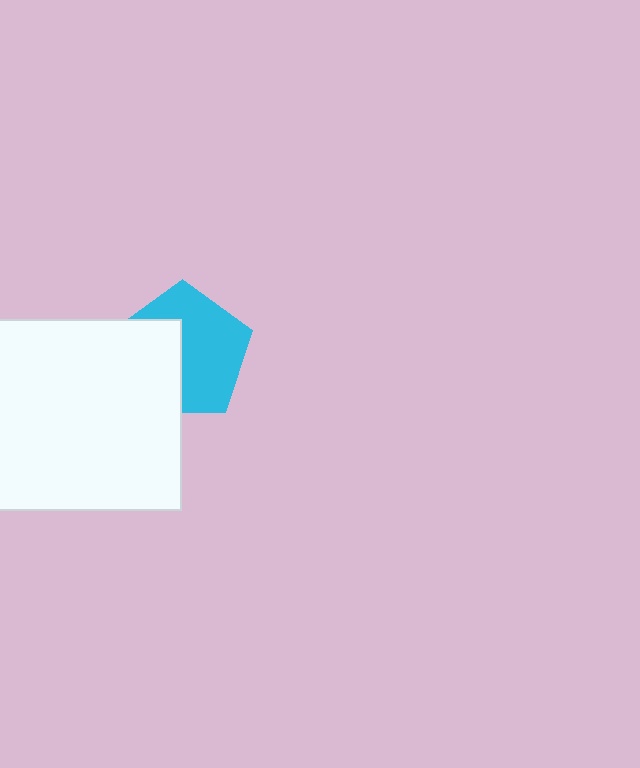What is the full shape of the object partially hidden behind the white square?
The partially hidden object is a cyan pentagon.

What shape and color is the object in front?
The object in front is a white square.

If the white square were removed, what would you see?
You would see the complete cyan pentagon.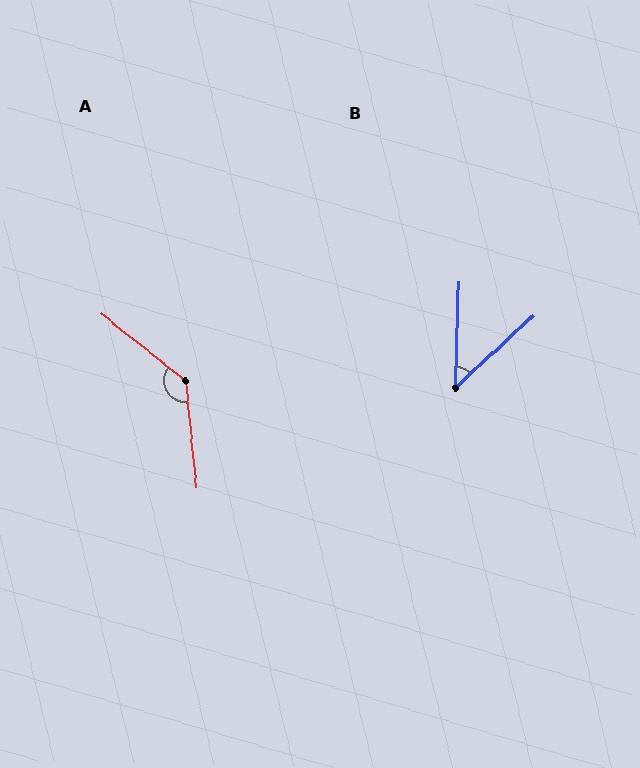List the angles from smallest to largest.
B (46°), A (134°).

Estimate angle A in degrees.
Approximately 134 degrees.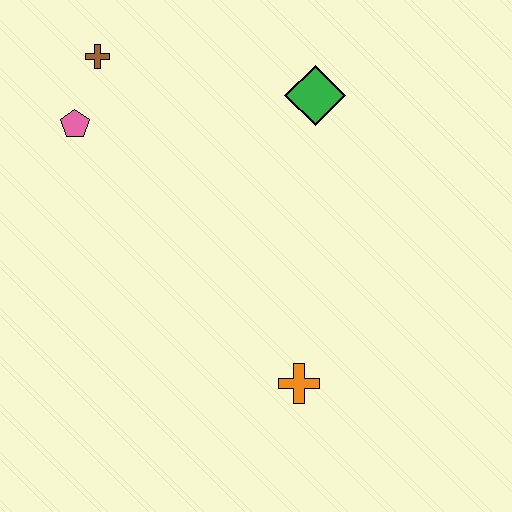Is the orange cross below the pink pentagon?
Yes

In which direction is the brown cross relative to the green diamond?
The brown cross is to the left of the green diamond.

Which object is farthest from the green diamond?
The orange cross is farthest from the green diamond.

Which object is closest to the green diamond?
The brown cross is closest to the green diamond.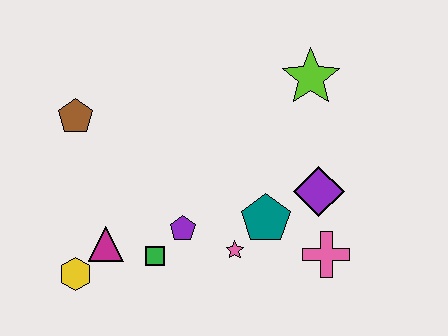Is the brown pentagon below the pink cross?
No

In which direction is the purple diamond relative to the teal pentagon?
The purple diamond is to the right of the teal pentagon.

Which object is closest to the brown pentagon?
The magenta triangle is closest to the brown pentagon.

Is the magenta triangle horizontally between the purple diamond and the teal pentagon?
No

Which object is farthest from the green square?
The lime star is farthest from the green square.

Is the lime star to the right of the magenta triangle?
Yes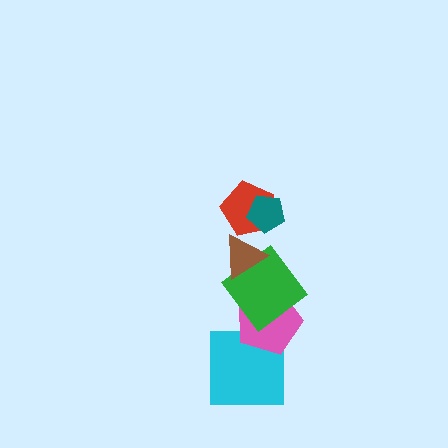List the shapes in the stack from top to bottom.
From top to bottom: the teal pentagon, the red pentagon, the brown triangle, the green diamond, the pink pentagon, the cyan square.